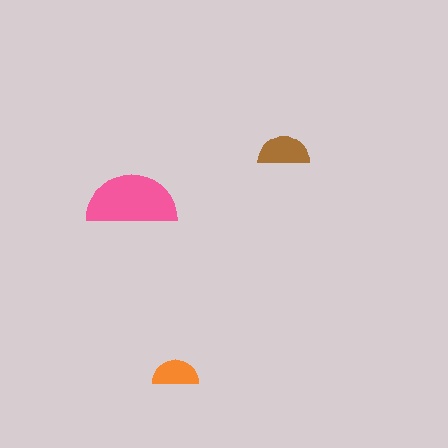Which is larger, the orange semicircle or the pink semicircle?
The pink one.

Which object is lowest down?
The orange semicircle is bottommost.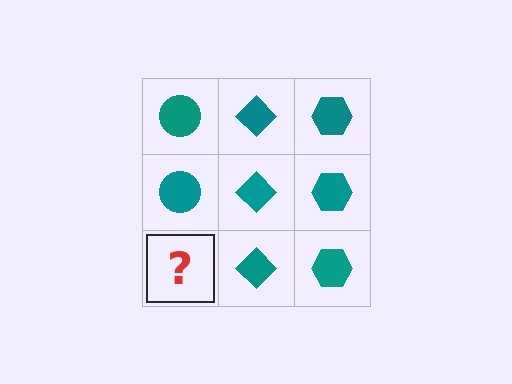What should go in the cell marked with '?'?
The missing cell should contain a teal circle.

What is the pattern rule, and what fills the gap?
The rule is that each column has a consistent shape. The gap should be filled with a teal circle.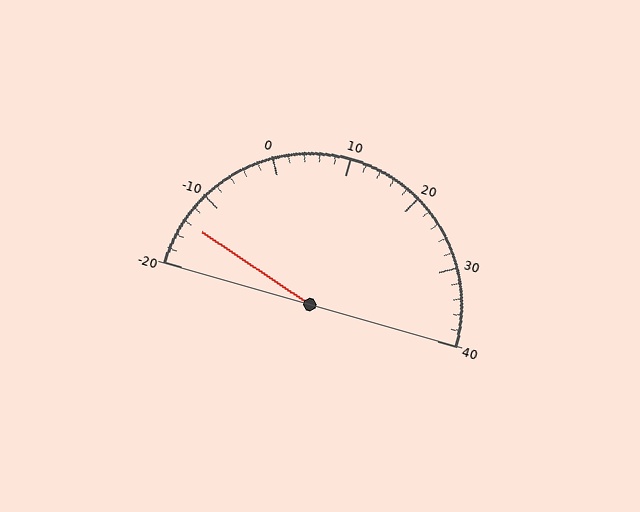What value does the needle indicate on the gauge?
The needle indicates approximately -14.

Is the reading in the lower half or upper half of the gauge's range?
The reading is in the lower half of the range (-20 to 40).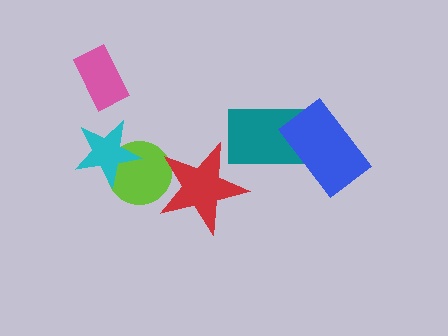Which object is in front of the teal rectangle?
The blue rectangle is in front of the teal rectangle.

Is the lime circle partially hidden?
Yes, it is partially covered by another shape.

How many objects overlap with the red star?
1 object overlaps with the red star.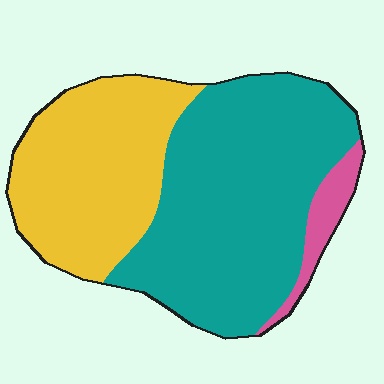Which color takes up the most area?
Teal, at roughly 55%.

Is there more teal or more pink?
Teal.